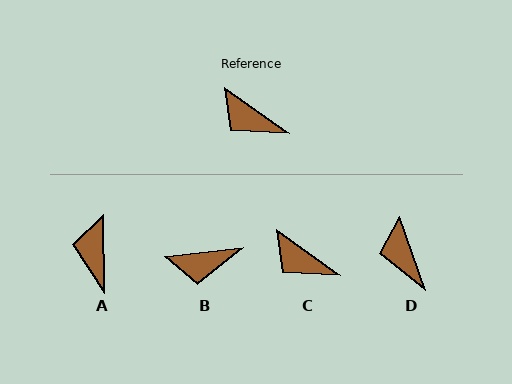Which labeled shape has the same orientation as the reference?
C.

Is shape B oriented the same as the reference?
No, it is off by about 42 degrees.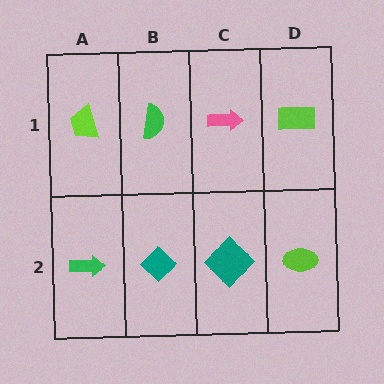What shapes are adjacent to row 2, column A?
A lime trapezoid (row 1, column A), a teal diamond (row 2, column B).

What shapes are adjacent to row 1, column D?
A lime ellipse (row 2, column D), a pink arrow (row 1, column C).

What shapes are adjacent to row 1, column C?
A teal diamond (row 2, column C), a green semicircle (row 1, column B), a lime rectangle (row 1, column D).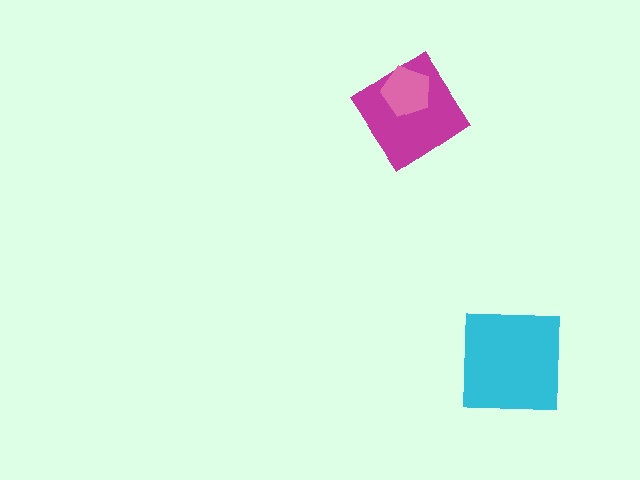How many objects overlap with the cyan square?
0 objects overlap with the cyan square.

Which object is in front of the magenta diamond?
The pink pentagon is in front of the magenta diamond.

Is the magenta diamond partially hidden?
Yes, it is partially covered by another shape.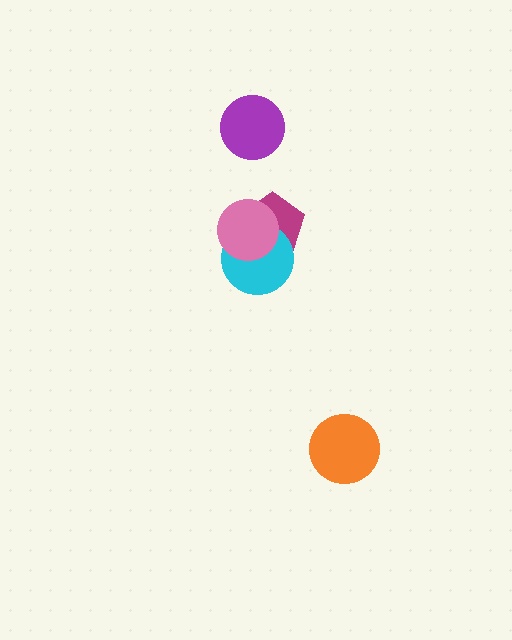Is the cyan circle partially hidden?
Yes, it is partially covered by another shape.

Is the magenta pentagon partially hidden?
Yes, it is partially covered by another shape.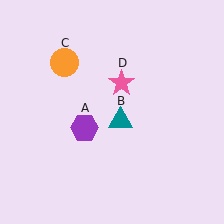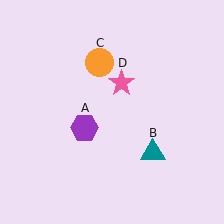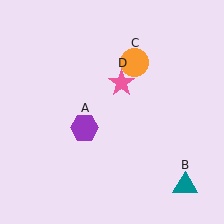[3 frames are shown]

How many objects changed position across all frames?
2 objects changed position: teal triangle (object B), orange circle (object C).